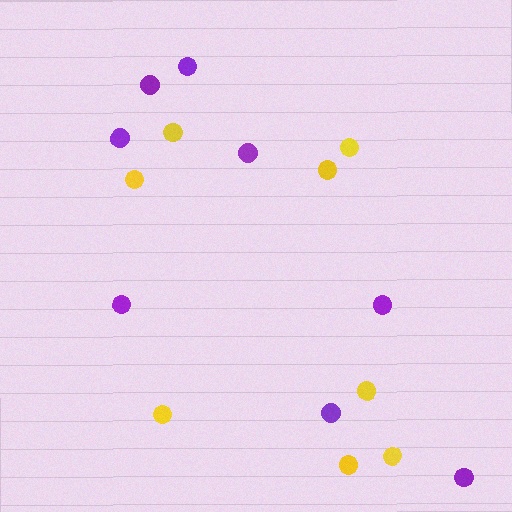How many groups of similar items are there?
There are 2 groups: one group of yellow circles (8) and one group of purple circles (8).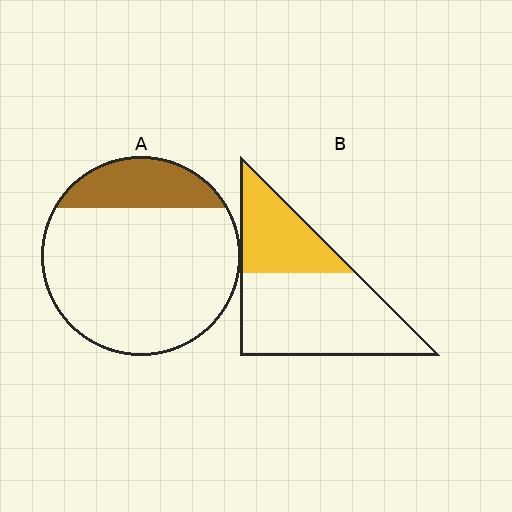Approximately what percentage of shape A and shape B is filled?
A is approximately 20% and B is approximately 35%.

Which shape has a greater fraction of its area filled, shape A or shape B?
Shape B.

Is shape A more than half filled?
No.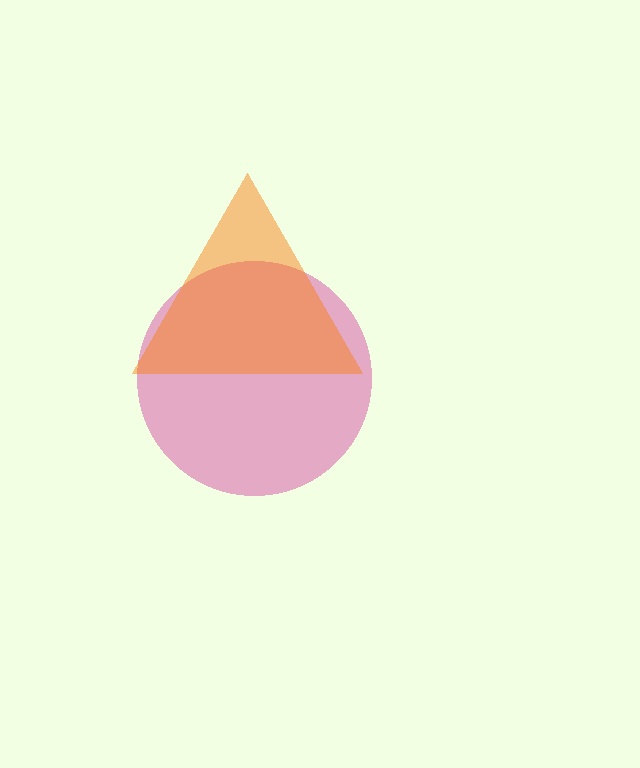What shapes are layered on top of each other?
The layered shapes are: a magenta circle, an orange triangle.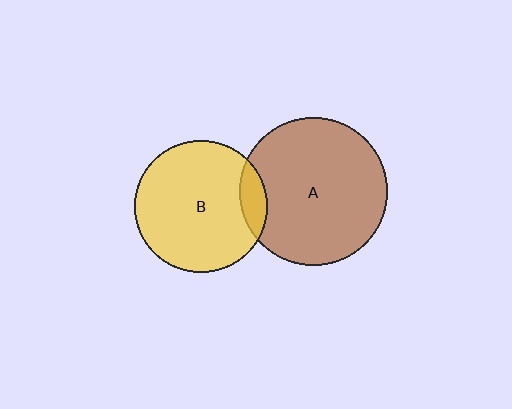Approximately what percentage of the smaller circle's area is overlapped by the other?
Approximately 10%.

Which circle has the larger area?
Circle A (brown).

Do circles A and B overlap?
Yes.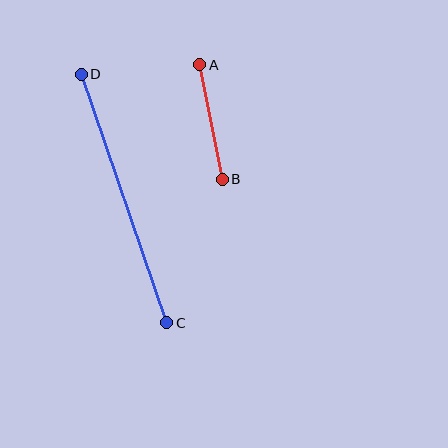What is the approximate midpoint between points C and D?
The midpoint is at approximately (124, 198) pixels.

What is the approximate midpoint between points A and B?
The midpoint is at approximately (211, 122) pixels.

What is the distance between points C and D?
The distance is approximately 263 pixels.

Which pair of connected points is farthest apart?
Points C and D are farthest apart.